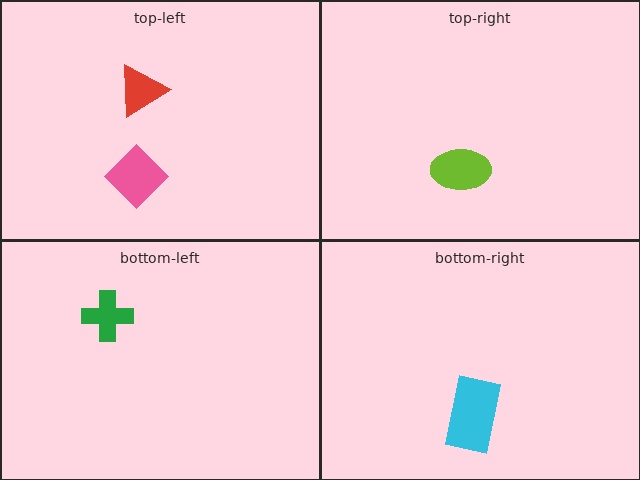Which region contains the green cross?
The bottom-left region.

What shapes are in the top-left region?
The red triangle, the pink diamond.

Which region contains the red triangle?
The top-left region.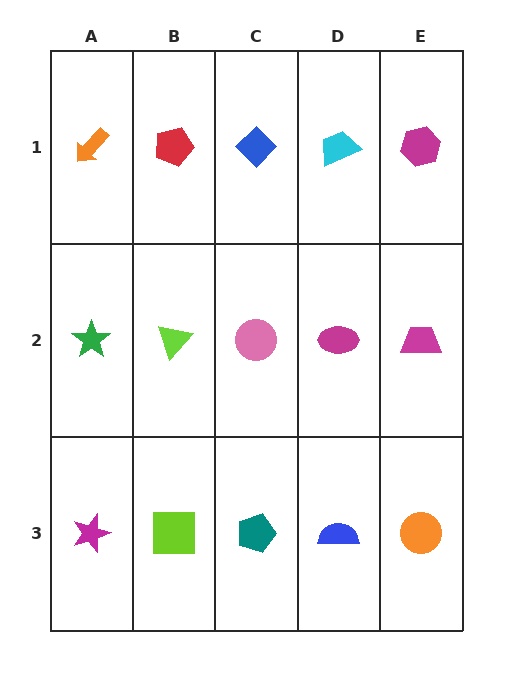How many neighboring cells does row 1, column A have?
2.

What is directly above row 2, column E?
A magenta hexagon.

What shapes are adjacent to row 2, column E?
A magenta hexagon (row 1, column E), an orange circle (row 3, column E), a magenta ellipse (row 2, column D).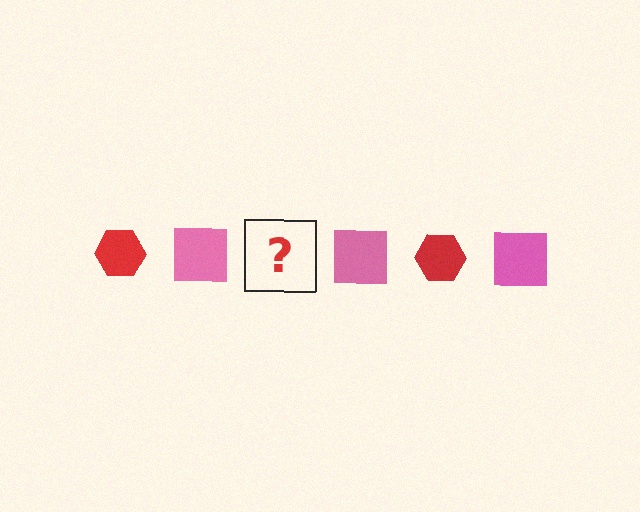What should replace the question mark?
The question mark should be replaced with a red hexagon.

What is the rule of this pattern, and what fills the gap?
The rule is that the pattern alternates between red hexagon and pink square. The gap should be filled with a red hexagon.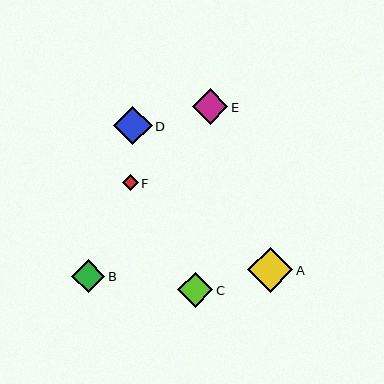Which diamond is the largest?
Diamond A is the largest with a size of approximately 46 pixels.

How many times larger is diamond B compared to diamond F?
Diamond B is approximately 2.1 times the size of diamond F.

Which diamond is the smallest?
Diamond F is the smallest with a size of approximately 15 pixels.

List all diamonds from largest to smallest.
From largest to smallest: A, D, E, C, B, F.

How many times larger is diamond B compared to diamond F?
Diamond B is approximately 2.1 times the size of diamond F.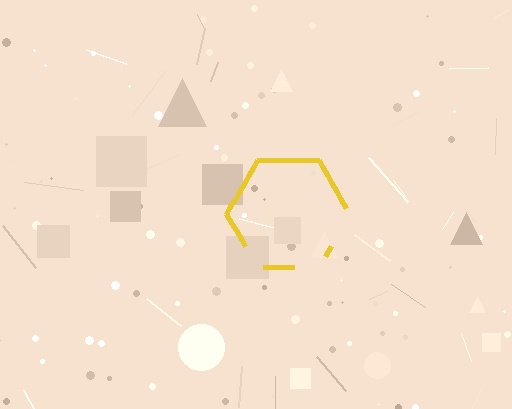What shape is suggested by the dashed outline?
The dashed outline suggests a hexagon.